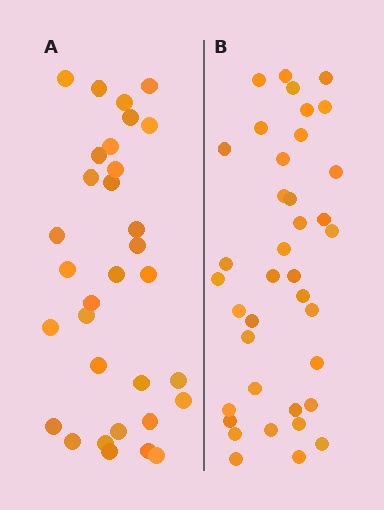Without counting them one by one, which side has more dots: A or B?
Region B (the right region) has more dots.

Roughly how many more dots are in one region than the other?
Region B has about 6 more dots than region A.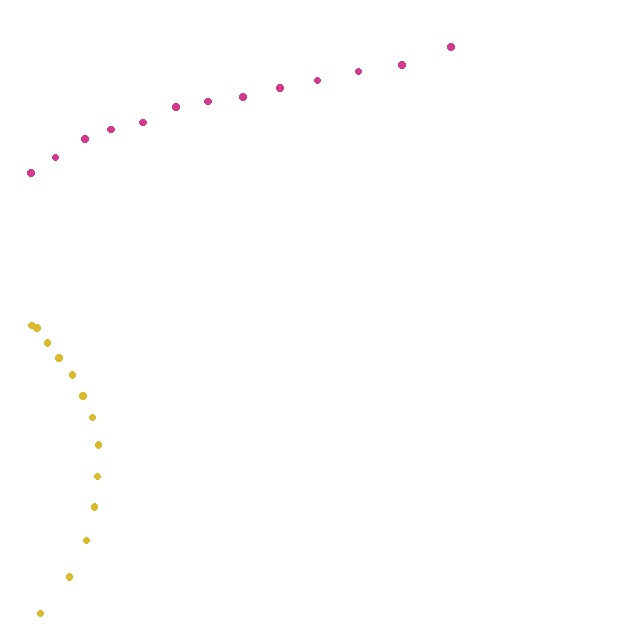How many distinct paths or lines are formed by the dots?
There are 2 distinct paths.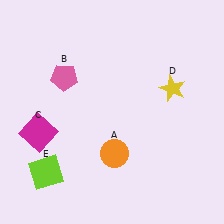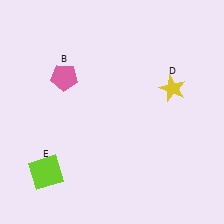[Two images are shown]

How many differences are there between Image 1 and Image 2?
There are 2 differences between the two images.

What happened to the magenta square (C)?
The magenta square (C) was removed in Image 2. It was in the bottom-left area of Image 1.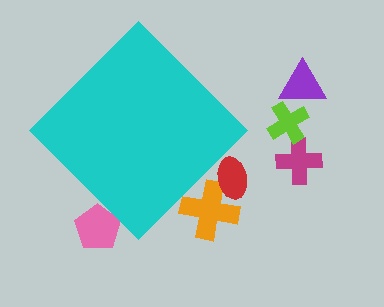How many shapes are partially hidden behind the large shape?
3 shapes are partially hidden.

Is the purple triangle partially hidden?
No, the purple triangle is fully visible.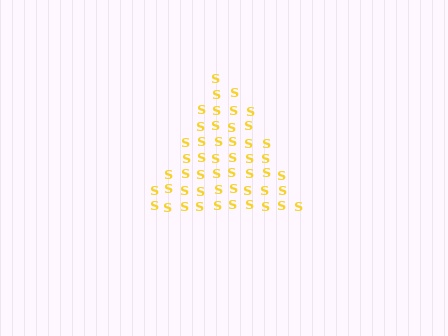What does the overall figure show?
The overall figure shows a triangle.